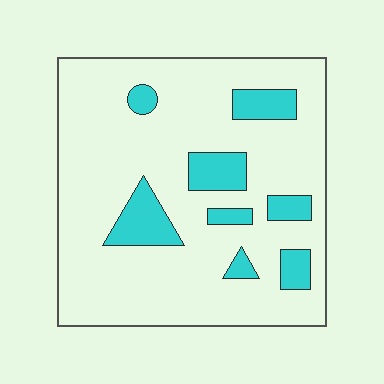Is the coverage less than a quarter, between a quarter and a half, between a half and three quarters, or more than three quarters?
Less than a quarter.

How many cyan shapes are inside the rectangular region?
8.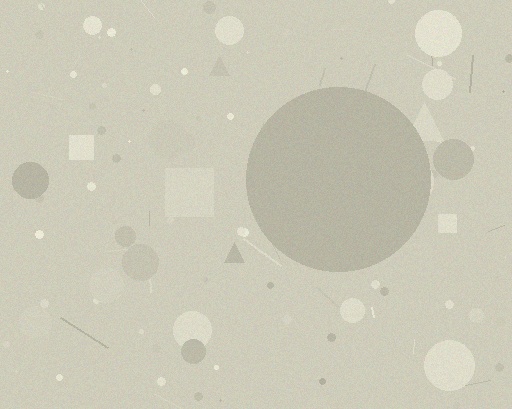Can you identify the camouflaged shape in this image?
The camouflaged shape is a circle.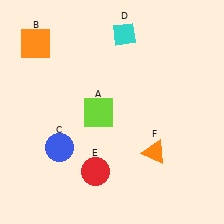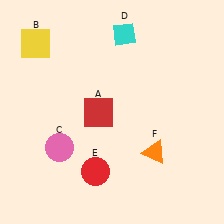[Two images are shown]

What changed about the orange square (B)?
In Image 1, B is orange. In Image 2, it changed to yellow.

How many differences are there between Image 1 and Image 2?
There are 3 differences between the two images.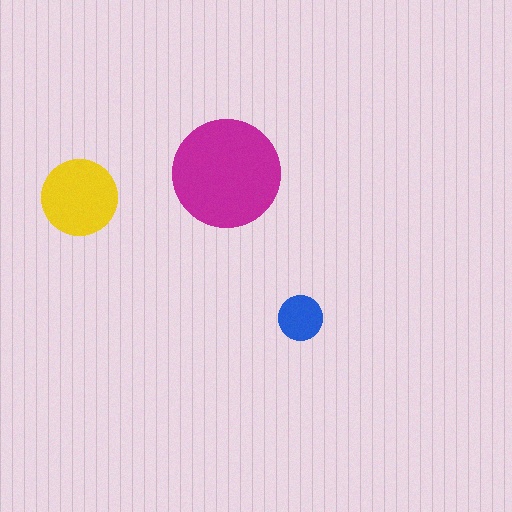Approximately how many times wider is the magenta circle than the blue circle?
About 2.5 times wider.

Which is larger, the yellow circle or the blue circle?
The yellow one.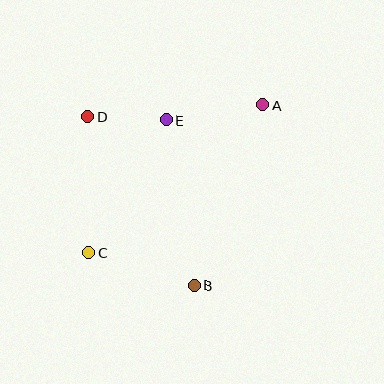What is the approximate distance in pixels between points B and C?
The distance between B and C is approximately 110 pixels.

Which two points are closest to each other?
Points D and E are closest to each other.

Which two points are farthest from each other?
Points A and C are farthest from each other.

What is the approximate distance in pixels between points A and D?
The distance between A and D is approximately 175 pixels.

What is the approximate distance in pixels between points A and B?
The distance between A and B is approximately 193 pixels.